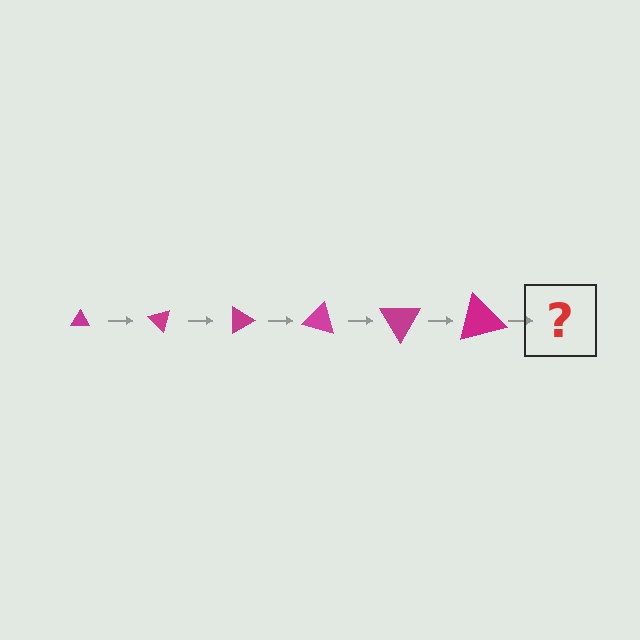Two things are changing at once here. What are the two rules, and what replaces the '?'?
The two rules are that the triangle grows larger each step and it rotates 45 degrees each step. The '?' should be a triangle, larger than the previous one and rotated 270 degrees from the start.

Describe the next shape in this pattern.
It should be a triangle, larger than the previous one and rotated 270 degrees from the start.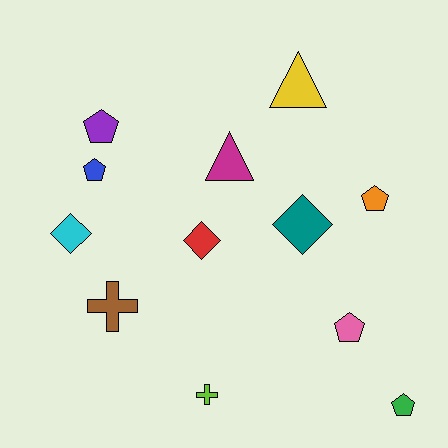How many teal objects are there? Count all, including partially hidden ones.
There is 1 teal object.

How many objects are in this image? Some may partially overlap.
There are 12 objects.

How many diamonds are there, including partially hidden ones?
There are 3 diamonds.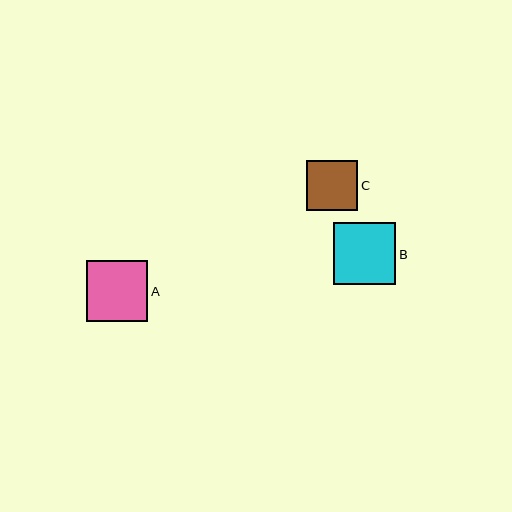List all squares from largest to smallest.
From largest to smallest: B, A, C.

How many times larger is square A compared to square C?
Square A is approximately 1.2 times the size of square C.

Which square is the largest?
Square B is the largest with a size of approximately 62 pixels.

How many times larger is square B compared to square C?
Square B is approximately 1.2 times the size of square C.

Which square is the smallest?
Square C is the smallest with a size of approximately 51 pixels.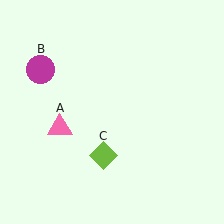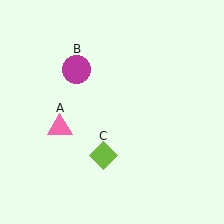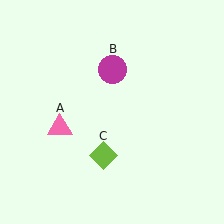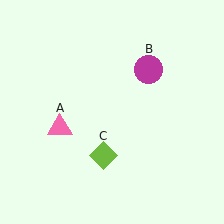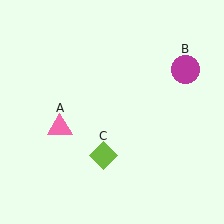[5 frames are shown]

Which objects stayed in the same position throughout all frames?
Pink triangle (object A) and lime diamond (object C) remained stationary.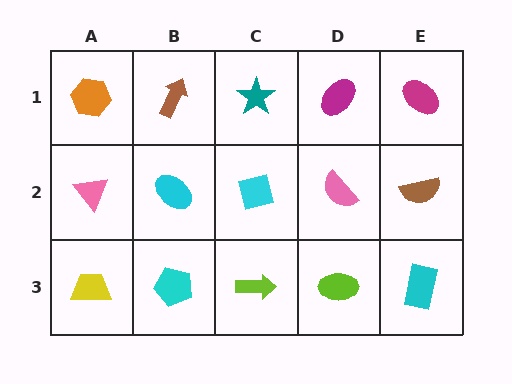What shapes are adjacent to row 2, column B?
A brown arrow (row 1, column B), a cyan pentagon (row 3, column B), a pink triangle (row 2, column A), a cyan square (row 2, column C).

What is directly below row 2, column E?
A cyan rectangle.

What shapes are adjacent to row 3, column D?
A pink semicircle (row 2, column D), a lime arrow (row 3, column C), a cyan rectangle (row 3, column E).